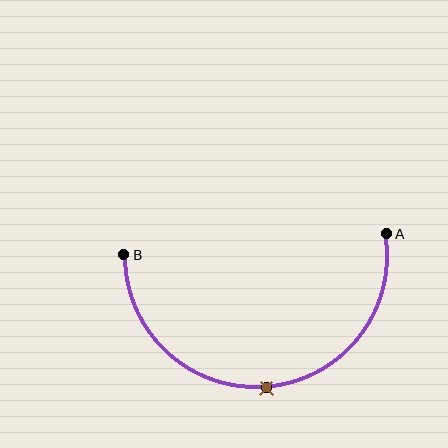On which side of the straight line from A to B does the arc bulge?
The arc bulges below the straight line connecting A and B.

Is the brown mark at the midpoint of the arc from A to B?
Yes. The brown mark lies on the arc at equal arc-length from both A and B — it is the arc midpoint.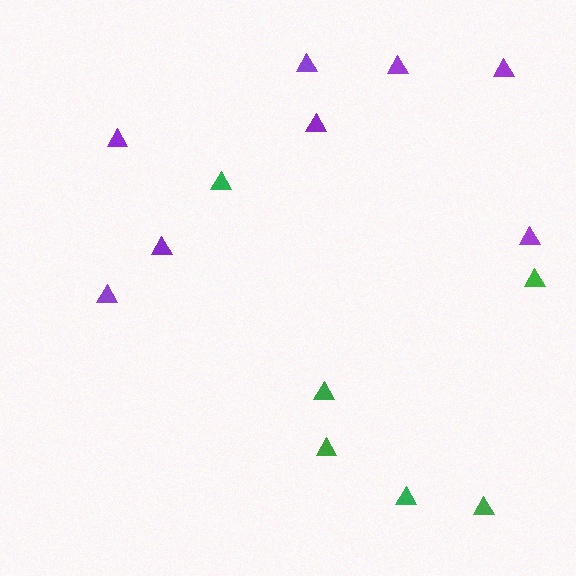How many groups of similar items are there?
There are 2 groups: one group of purple triangles (8) and one group of green triangles (6).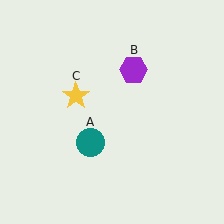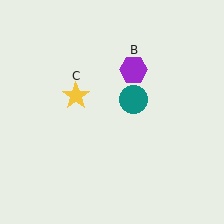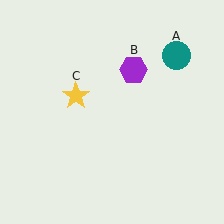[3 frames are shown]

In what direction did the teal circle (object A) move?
The teal circle (object A) moved up and to the right.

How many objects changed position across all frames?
1 object changed position: teal circle (object A).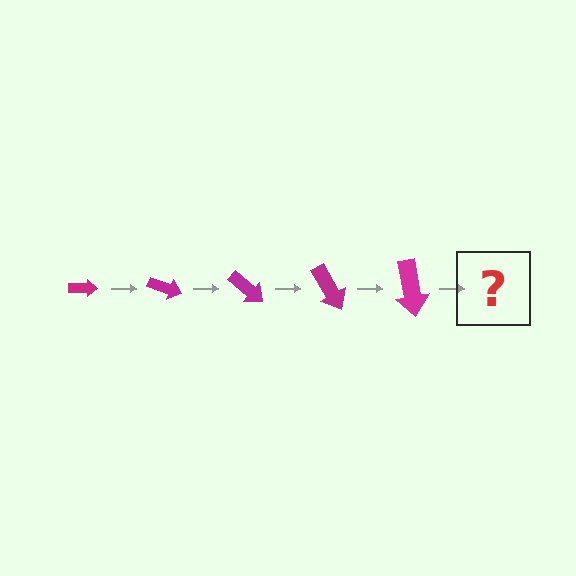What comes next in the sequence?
The next element should be an arrow, larger than the previous one and rotated 100 degrees from the start.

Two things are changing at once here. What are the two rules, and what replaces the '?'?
The two rules are that the arrow grows larger each step and it rotates 20 degrees each step. The '?' should be an arrow, larger than the previous one and rotated 100 degrees from the start.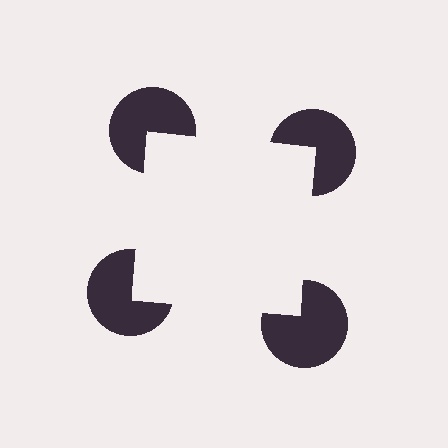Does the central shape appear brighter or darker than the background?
It typically appears slightly brighter than the background, even though no actual brightness change is drawn.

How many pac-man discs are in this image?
There are 4 — one at each vertex of the illusory square.